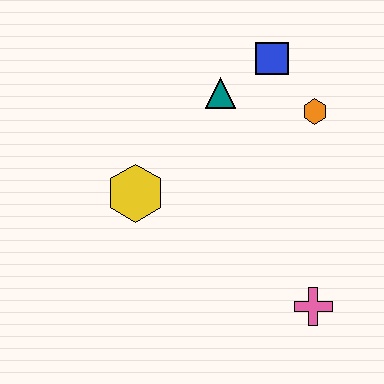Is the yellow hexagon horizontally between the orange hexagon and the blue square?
No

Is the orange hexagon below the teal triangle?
Yes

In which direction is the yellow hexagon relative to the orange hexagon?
The yellow hexagon is to the left of the orange hexagon.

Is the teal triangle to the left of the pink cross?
Yes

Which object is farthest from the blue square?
The pink cross is farthest from the blue square.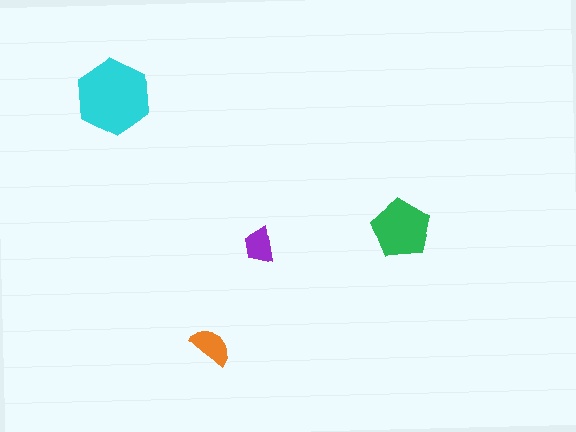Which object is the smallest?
The purple trapezoid.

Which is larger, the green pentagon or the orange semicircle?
The green pentagon.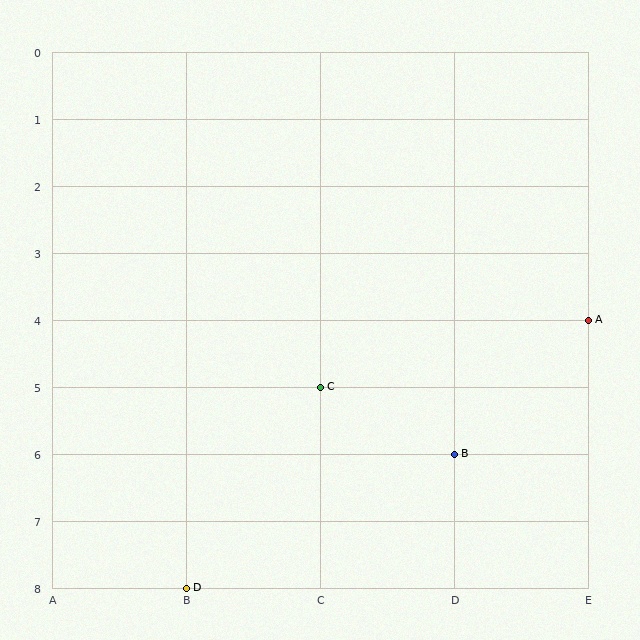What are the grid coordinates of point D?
Point D is at grid coordinates (B, 8).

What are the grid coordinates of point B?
Point B is at grid coordinates (D, 6).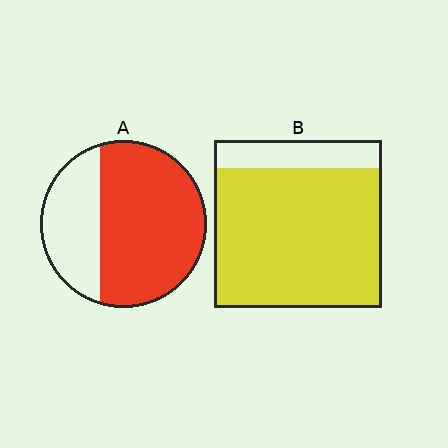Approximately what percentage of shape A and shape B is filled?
A is approximately 70% and B is approximately 85%.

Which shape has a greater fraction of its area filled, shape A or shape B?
Shape B.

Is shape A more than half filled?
Yes.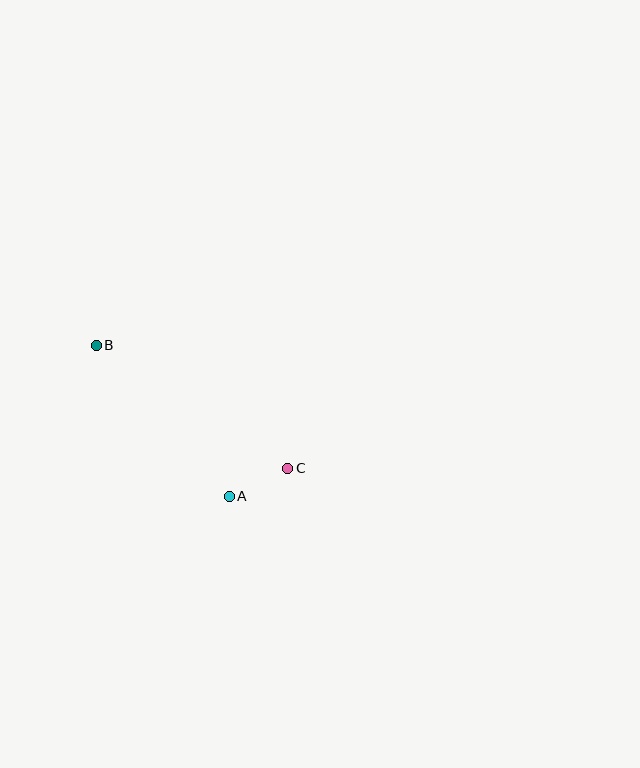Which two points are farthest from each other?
Points B and C are farthest from each other.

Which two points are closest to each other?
Points A and C are closest to each other.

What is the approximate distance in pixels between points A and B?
The distance between A and B is approximately 201 pixels.